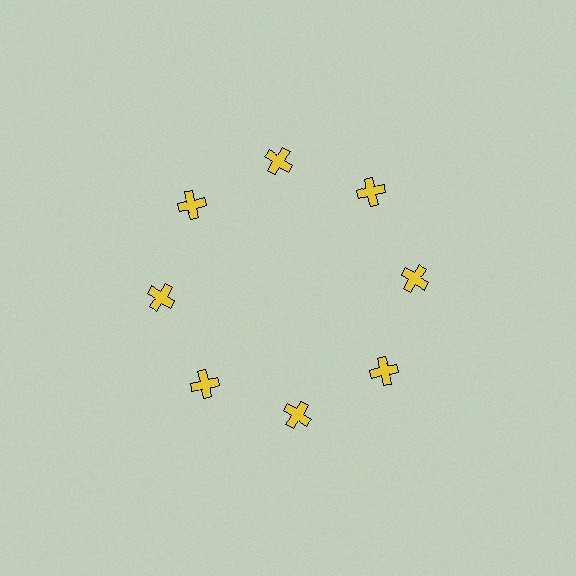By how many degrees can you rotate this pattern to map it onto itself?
The pattern maps onto itself every 45 degrees of rotation.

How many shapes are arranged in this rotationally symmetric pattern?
There are 8 shapes, arranged in 8 groups of 1.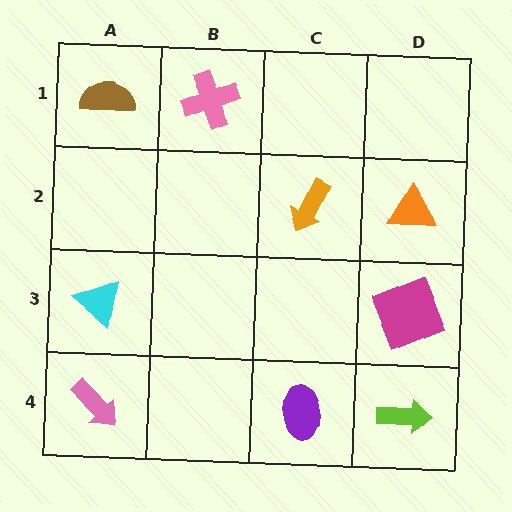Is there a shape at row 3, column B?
No, that cell is empty.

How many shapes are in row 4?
3 shapes.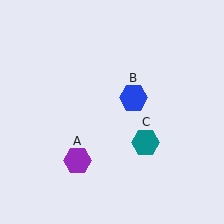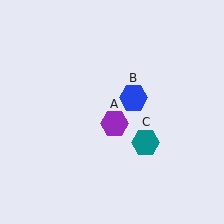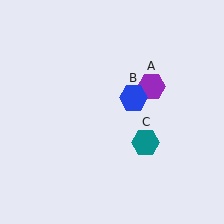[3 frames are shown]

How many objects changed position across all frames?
1 object changed position: purple hexagon (object A).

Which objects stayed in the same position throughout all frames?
Blue hexagon (object B) and teal hexagon (object C) remained stationary.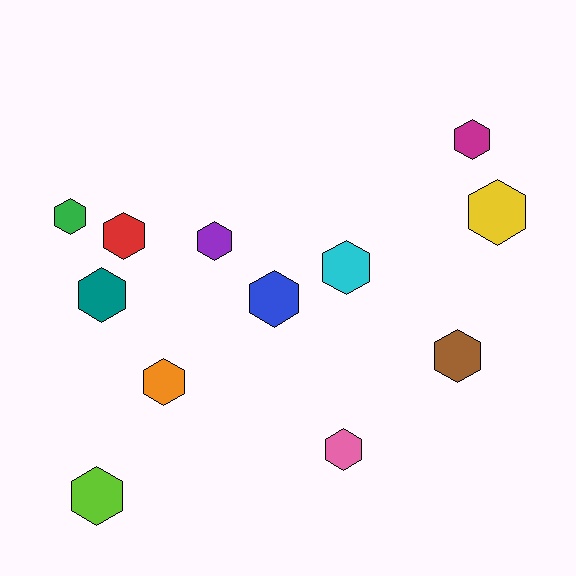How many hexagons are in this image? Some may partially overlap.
There are 12 hexagons.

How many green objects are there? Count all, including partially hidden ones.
There is 1 green object.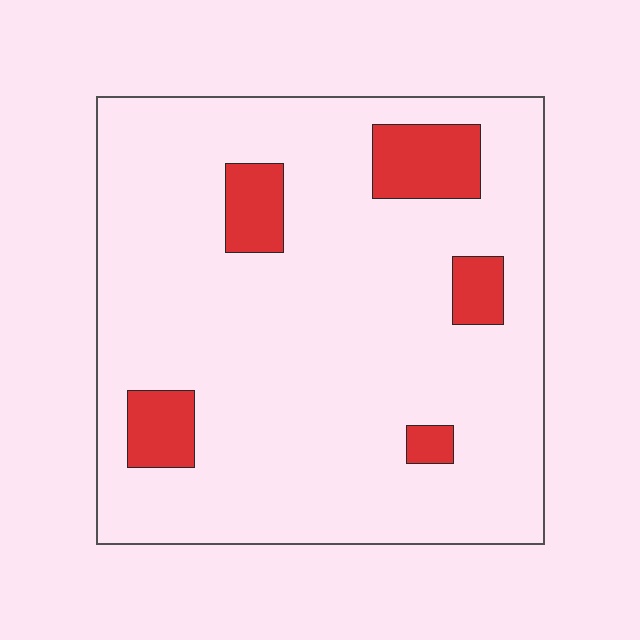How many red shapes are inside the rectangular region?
5.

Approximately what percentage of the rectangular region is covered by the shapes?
Approximately 10%.